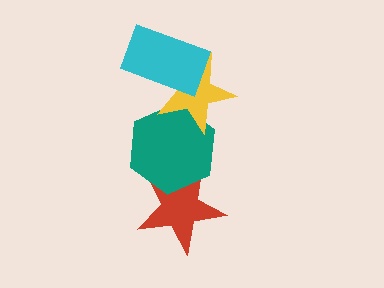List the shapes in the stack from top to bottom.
From top to bottom: the cyan rectangle, the yellow star, the teal hexagon, the red star.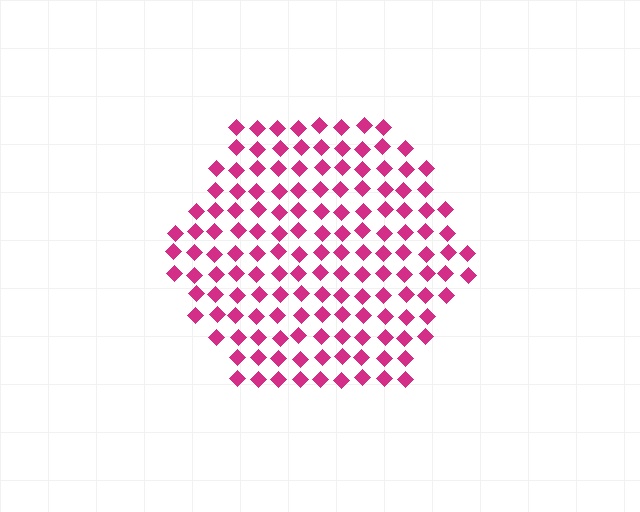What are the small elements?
The small elements are diamonds.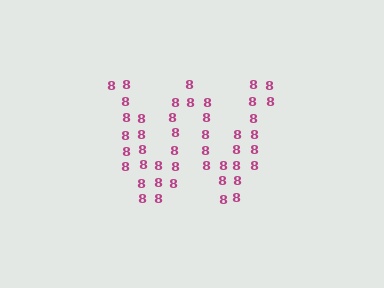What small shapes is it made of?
It is made of small digit 8's.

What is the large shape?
The large shape is the letter W.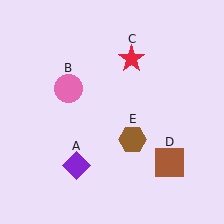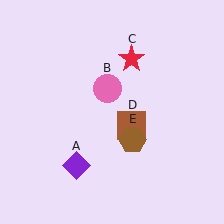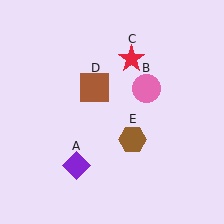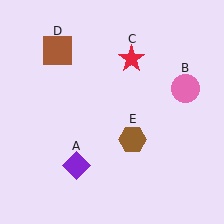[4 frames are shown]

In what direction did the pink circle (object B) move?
The pink circle (object B) moved right.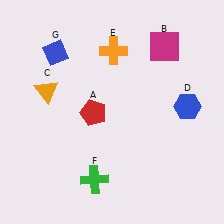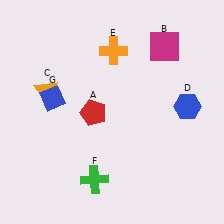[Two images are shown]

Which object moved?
The blue diamond (G) moved down.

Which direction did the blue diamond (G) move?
The blue diamond (G) moved down.